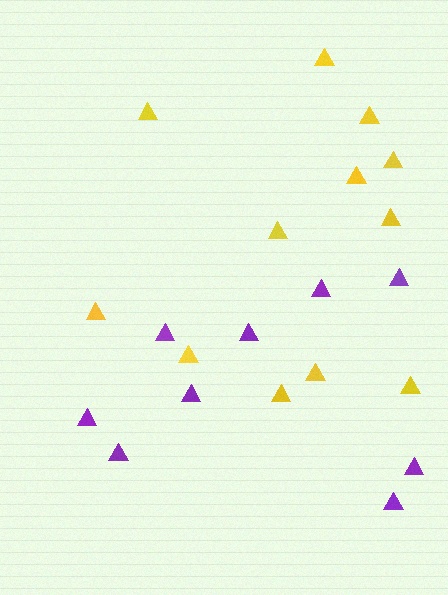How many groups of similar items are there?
There are 2 groups: one group of purple triangles (9) and one group of yellow triangles (12).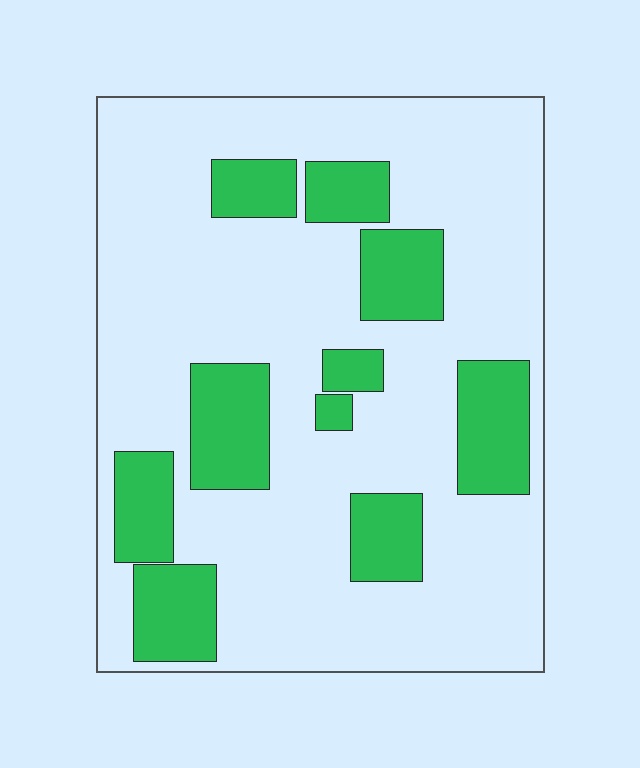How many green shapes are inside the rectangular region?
10.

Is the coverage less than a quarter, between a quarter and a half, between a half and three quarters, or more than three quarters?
Less than a quarter.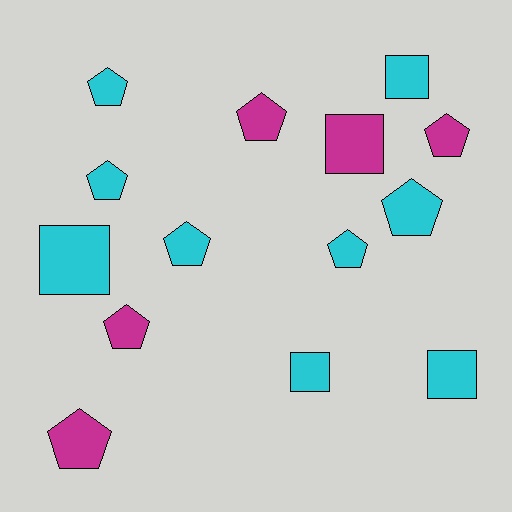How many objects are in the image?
There are 14 objects.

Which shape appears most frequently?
Pentagon, with 9 objects.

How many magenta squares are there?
There is 1 magenta square.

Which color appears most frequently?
Cyan, with 9 objects.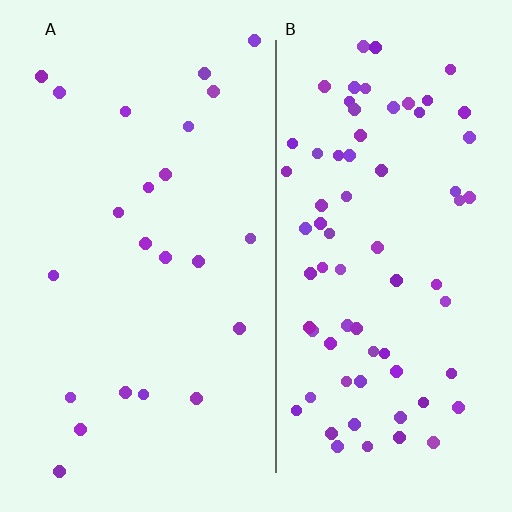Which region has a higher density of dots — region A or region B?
B (the right).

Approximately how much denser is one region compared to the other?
Approximately 3.2× — region B over region A.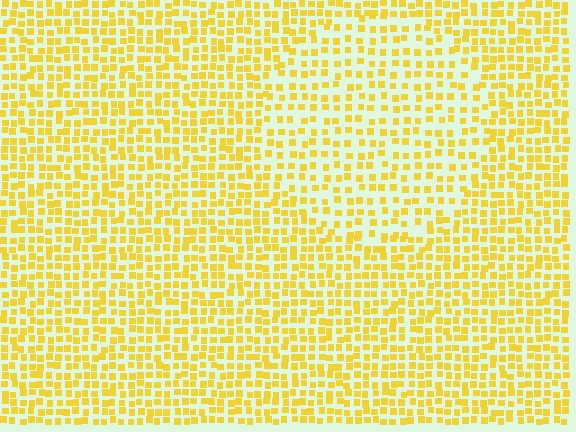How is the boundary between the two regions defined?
The boundary is defined by a change in element density (approximately 1.6x ratio). All elements are the same color, size, and shape.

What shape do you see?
I see a circle.